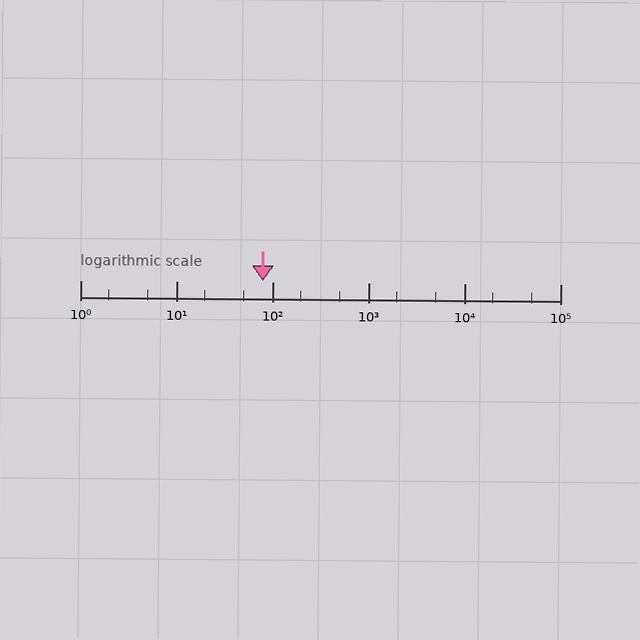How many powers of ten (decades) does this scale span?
The scale spans 5 decades, from 1 to 100000.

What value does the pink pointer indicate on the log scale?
The pointer indicates approximately 80.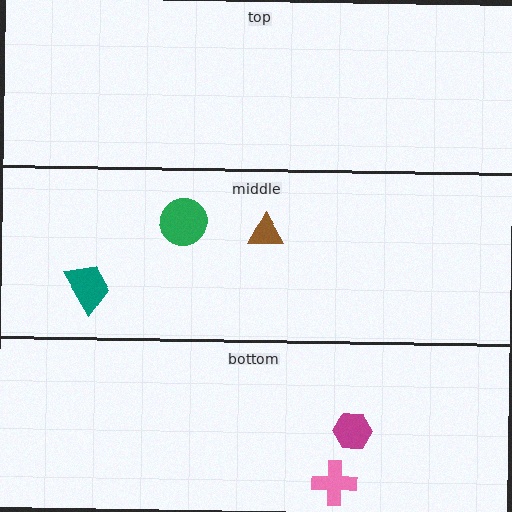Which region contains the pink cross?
The bottom region.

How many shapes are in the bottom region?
2.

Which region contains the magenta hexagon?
The bottom region.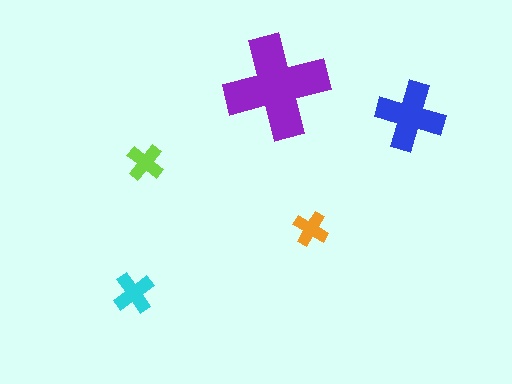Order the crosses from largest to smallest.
the purple one, the blue one, the cyan one, the lime one, the orange one.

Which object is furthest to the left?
The cyan cross is leftmost.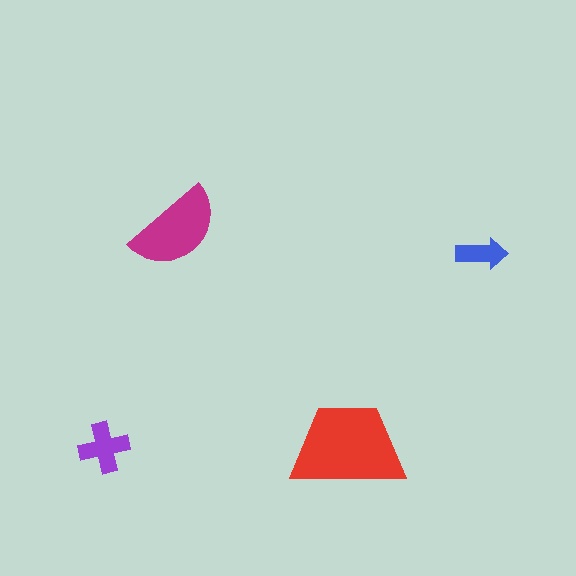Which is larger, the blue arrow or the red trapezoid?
The red trapezoid.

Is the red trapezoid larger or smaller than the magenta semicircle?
Larger.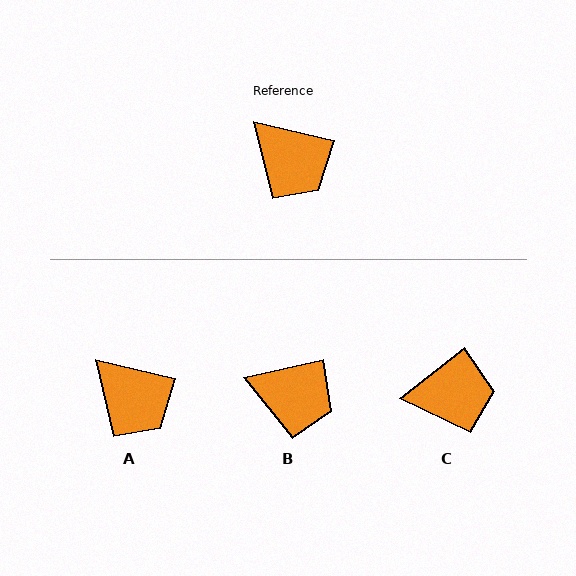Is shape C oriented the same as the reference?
No, it is off by about 51 degrees.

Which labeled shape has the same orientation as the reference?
A.